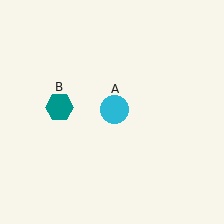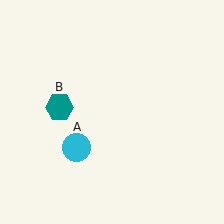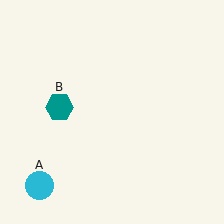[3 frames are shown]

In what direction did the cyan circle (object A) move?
The cyan circle (object A) moved down and to the left.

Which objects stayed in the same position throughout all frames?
Teal hexagon (object B) remained stationary.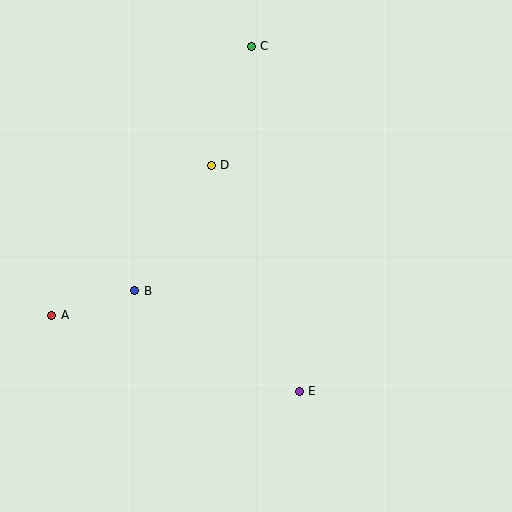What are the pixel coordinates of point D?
Point D is at (211, 165).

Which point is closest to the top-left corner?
Point C is closest to the top-left corner.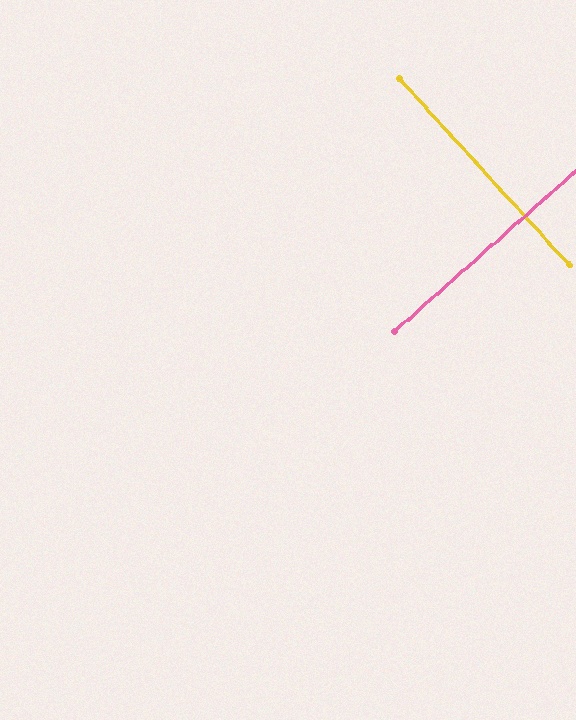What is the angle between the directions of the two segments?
Approximately 89 degrees.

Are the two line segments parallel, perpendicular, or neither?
Perpendicular — they meet at approximately 89°.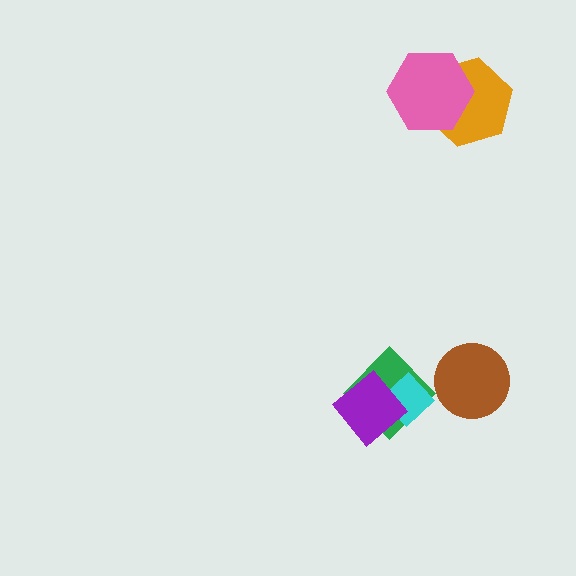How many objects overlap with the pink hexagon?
1 object overlaps with the pink hexagon.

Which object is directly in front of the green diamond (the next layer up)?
The cyan diamond is directly in front of the green diamond.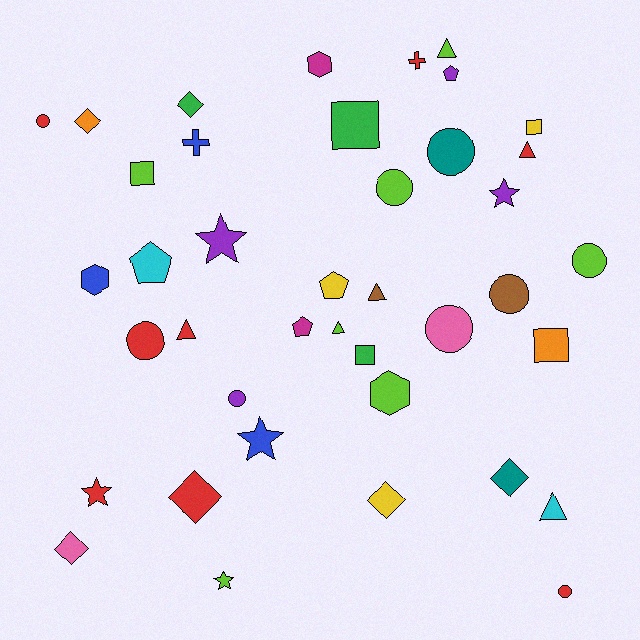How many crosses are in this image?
There are 2 crosses.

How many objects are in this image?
There are 40 objects.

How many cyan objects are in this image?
There are 2 cyan objects.